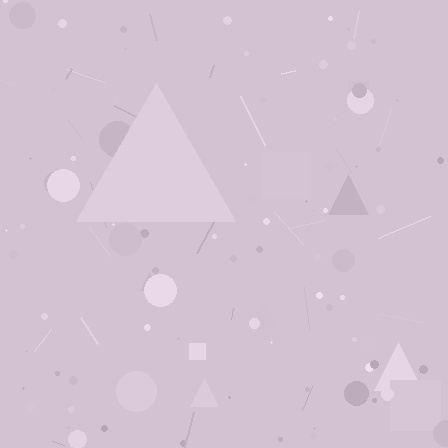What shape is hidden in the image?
A triangle is hidden in the image.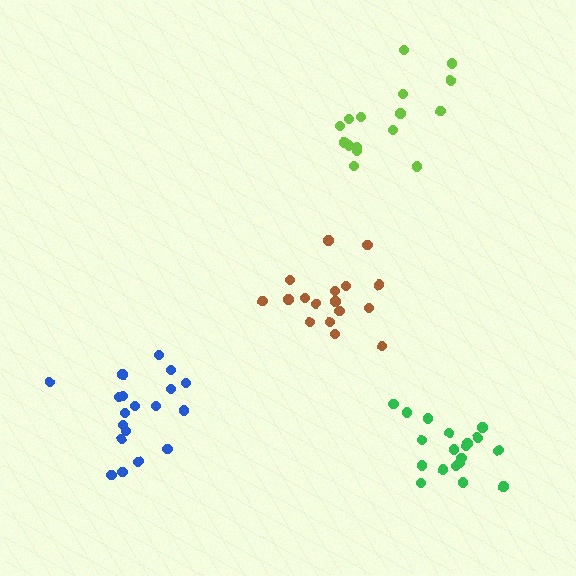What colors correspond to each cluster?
The clusters are colored: brown, lime, green, blue.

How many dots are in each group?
Group 1: 17 dots, Group 2: 16 dots, Group 3: 19 dots, Group 4: 19 dots (71 total).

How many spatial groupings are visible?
There are 4 spatial groupings.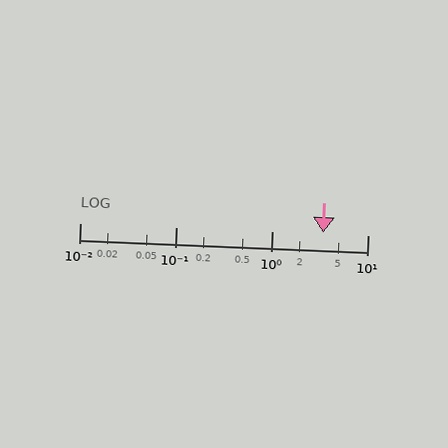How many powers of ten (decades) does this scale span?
The scale spans 3 decades, from 0.01 to 10.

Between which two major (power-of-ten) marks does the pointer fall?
The pointer is between 1 and 10.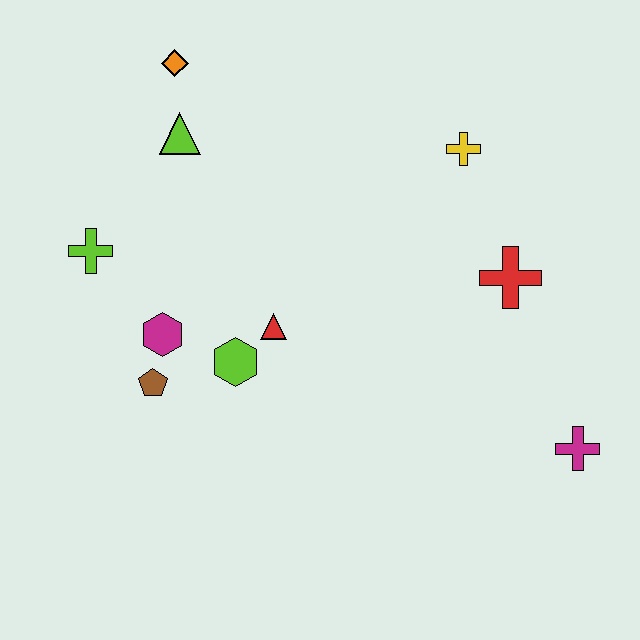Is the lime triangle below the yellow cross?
No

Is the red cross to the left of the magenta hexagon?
No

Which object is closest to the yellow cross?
The red cross is closest to the yellow cross.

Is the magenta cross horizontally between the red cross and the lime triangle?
No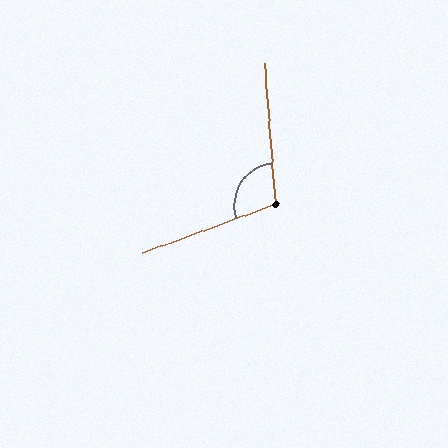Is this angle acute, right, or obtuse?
It is obtuse.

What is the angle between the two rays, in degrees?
Approximately 105 degrees.